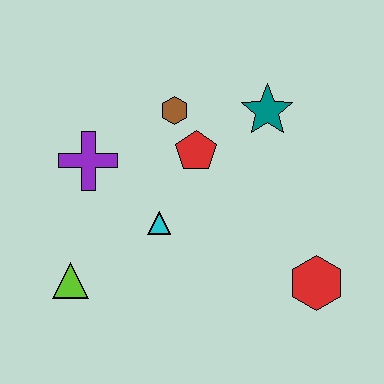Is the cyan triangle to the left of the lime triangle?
No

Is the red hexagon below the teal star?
Yes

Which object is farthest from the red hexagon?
The purple cross is farthest from the red hexagon.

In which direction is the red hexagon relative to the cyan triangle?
The red hexagon is to the right of the cyan triangle.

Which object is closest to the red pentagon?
The brown hexagon is closest to the red pentagon.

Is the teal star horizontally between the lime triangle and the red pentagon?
No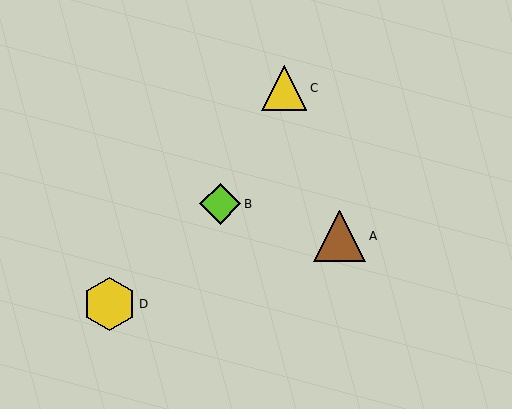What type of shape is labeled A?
Shape A is a brown triangle.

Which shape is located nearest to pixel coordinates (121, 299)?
The yellow hexagon (labeled D) at (109, 304) is nearest to that location.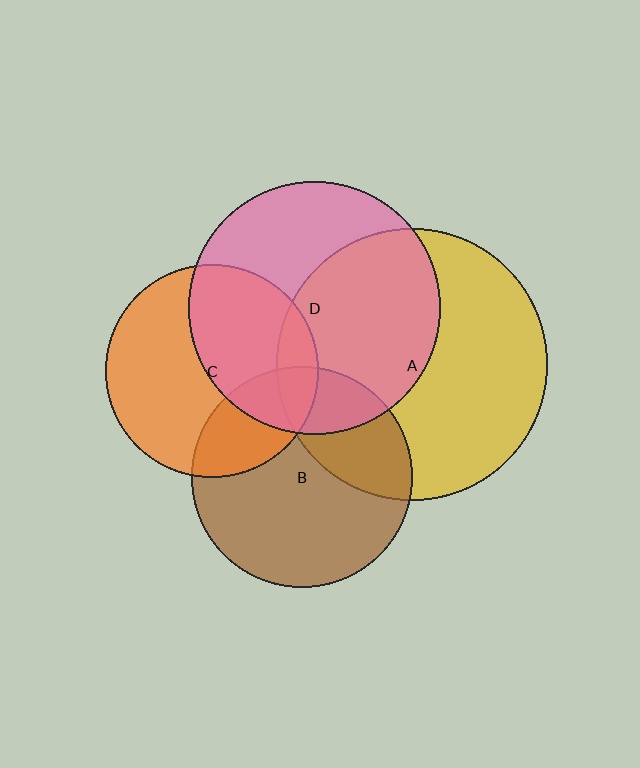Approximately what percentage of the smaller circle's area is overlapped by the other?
Approximately 25%.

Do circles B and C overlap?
Yes.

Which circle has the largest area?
Circle A (yellow).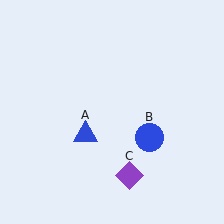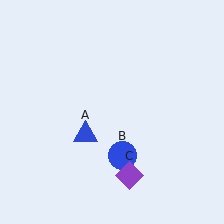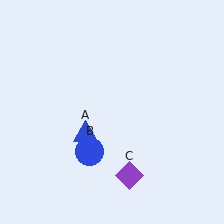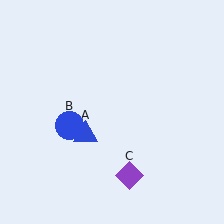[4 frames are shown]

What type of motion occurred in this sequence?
The blue circle (object B) rotated clockwise around the center of the scene.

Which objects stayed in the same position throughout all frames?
Blue triangle (object A) and purple diamond (object C) remained stationary.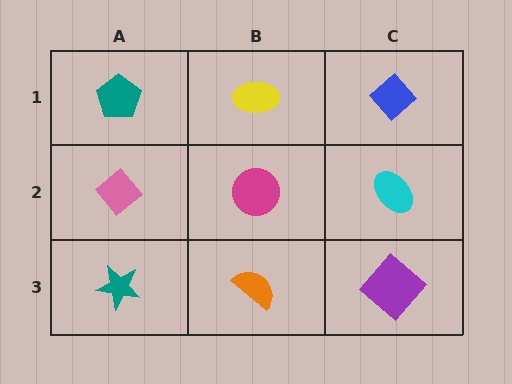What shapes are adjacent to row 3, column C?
A cyan ellipse (row 2, column C), an orange semicircle (row 3, column B).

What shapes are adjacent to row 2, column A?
A teal pentagon (row 1, column A), a teal star (row 3, column A), a magenta circle (row 2, column B).